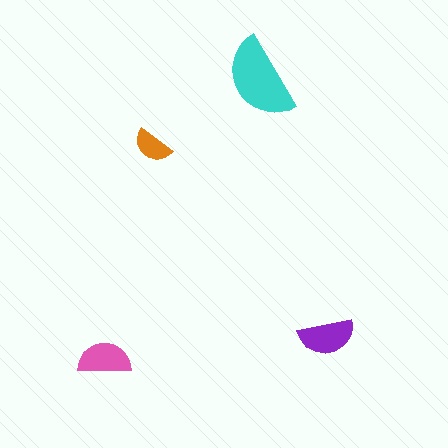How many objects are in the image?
There are 4 objects in the image.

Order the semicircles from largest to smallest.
the cyan one, the purple one, the pink one, the orange one.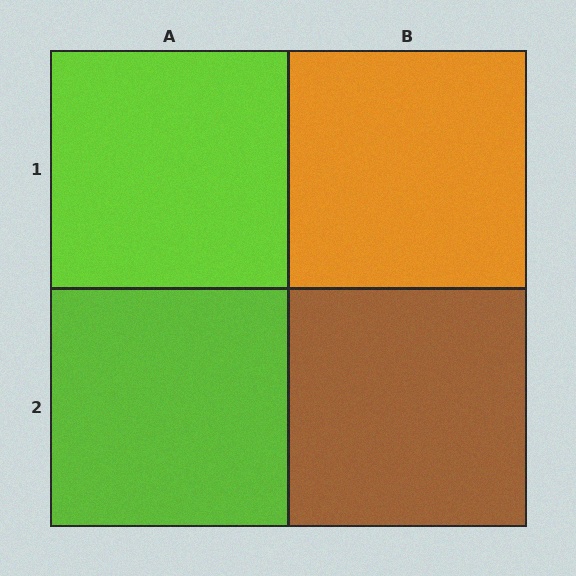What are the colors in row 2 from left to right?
Lime, brown.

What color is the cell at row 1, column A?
Lime.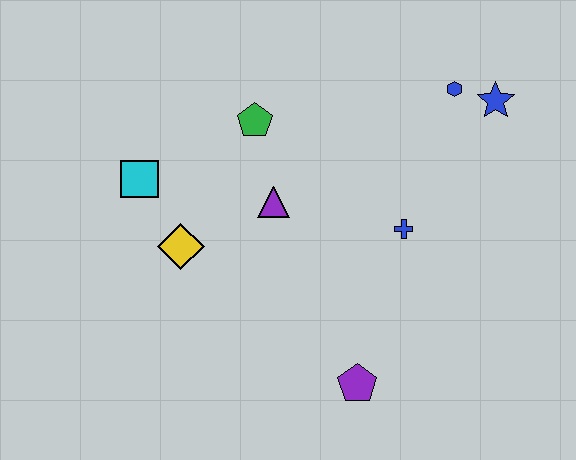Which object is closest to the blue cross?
The purple triangle is closest to the blue cross.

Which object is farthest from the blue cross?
The cyan square is farthest from the blue cross.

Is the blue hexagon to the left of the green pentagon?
No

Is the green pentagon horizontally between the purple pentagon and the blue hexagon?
No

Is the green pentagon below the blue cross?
No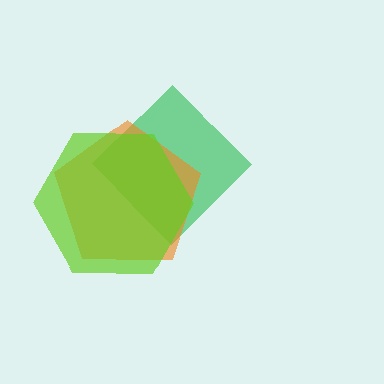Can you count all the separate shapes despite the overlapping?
Yes, there are 3 separate shapes.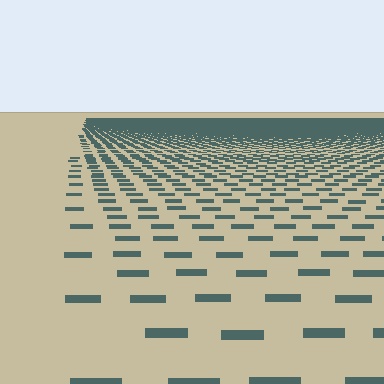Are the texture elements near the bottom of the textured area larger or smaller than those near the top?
Larger. Near the bottom, elements are closer to the viewer and appear at a bigger on-screen size.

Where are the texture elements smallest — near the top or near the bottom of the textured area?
Near the top.